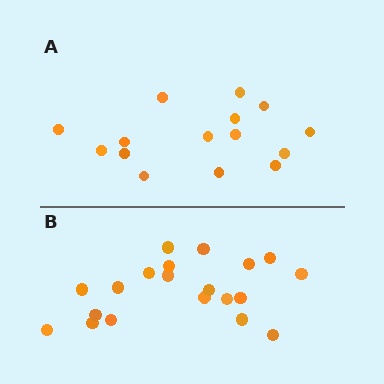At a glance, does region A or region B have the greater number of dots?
Region B (the bottom region) has more dots.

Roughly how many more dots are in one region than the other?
Region B has about 5 more dots than region A.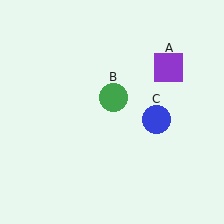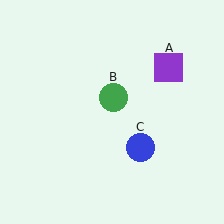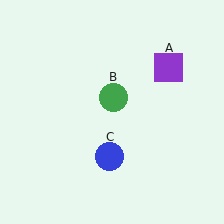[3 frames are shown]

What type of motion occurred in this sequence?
The blue circle (object C) rotated clockwise around the center of the scene.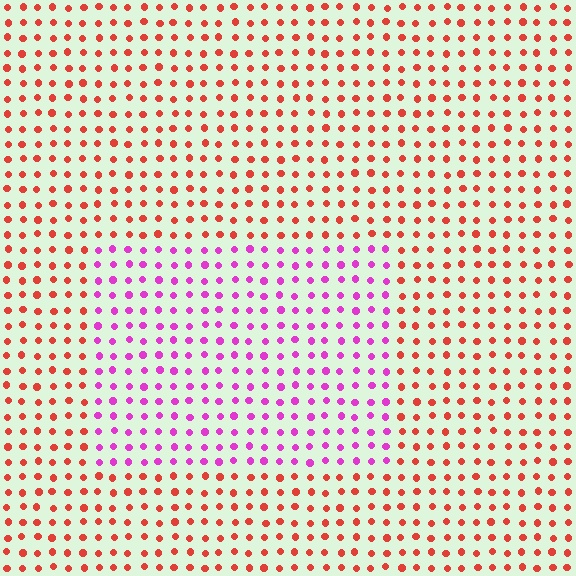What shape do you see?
I see a rectangle.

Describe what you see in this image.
The image is filled with small red elements in a uniform arrangement. A rectangle-shaped region is visible where the elements are tinted to a slightly different hue, forming a subtle color boundary.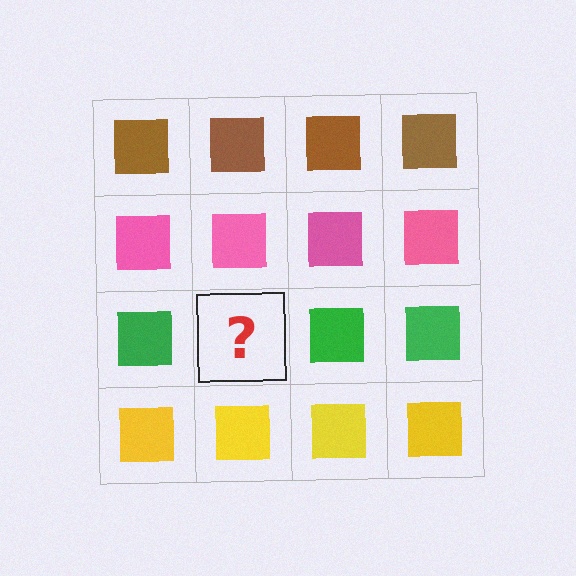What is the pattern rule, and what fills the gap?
The rule is that each row has a consistent color. The gap should be filled with a green square.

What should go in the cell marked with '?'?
The missing cell should contain a green square.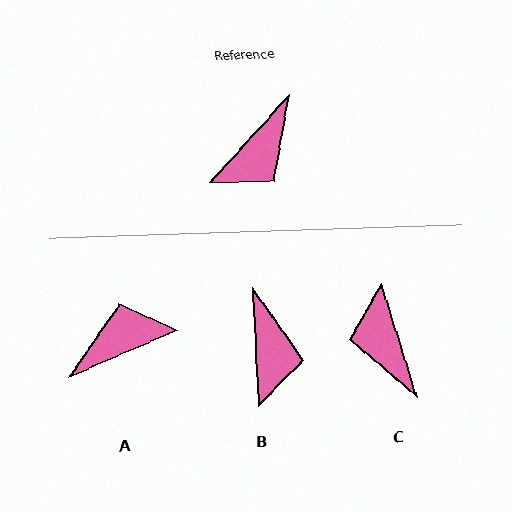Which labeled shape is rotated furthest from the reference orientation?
A, about 155 degrees away.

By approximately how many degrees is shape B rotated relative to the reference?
Approximately 45 degrees counter-clockwise.